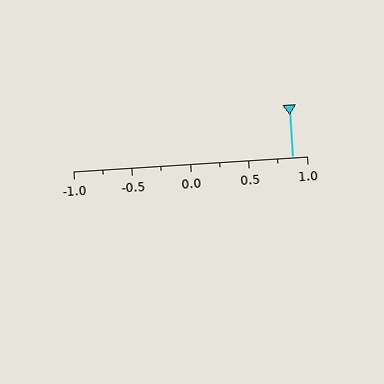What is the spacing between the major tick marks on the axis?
The major ticks are spaced 0.5 apart.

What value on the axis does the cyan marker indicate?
The marker indicates approximately 0.88.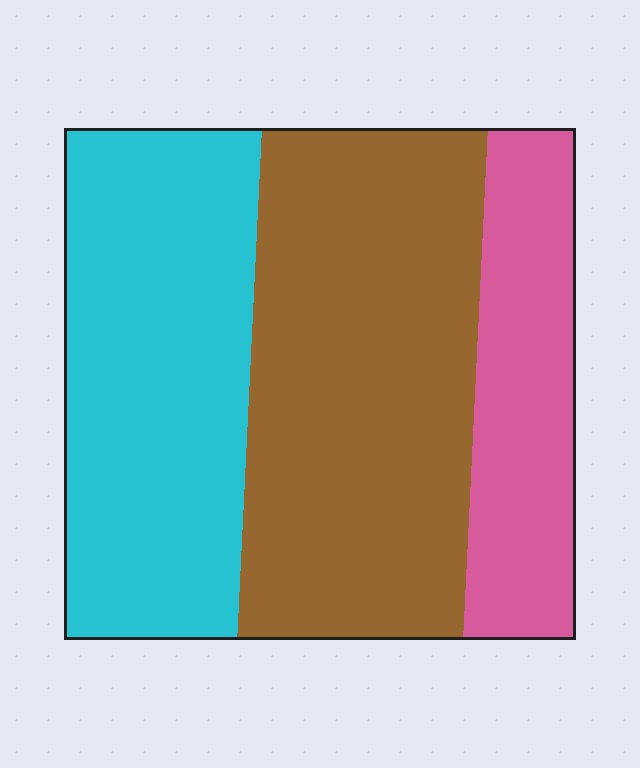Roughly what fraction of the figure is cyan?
Cyan covers around 35% of the figure.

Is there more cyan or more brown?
Brown.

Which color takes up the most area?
Brown, at roughly 45%.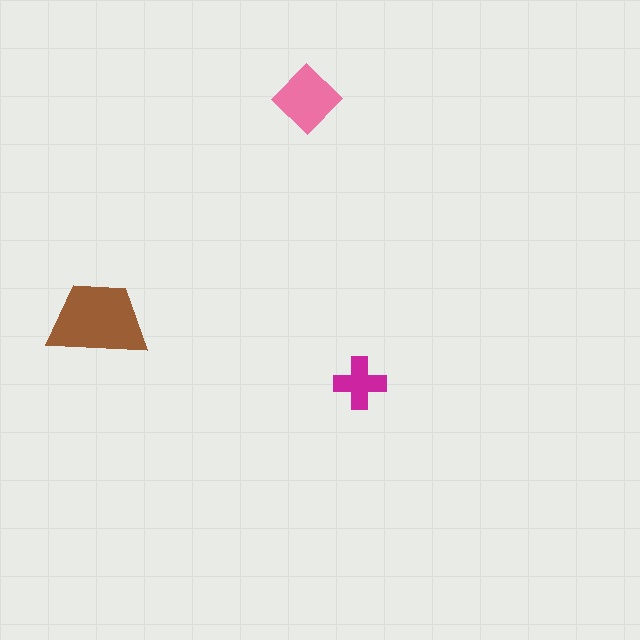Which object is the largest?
The brown trapezoid.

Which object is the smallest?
The magenta cross.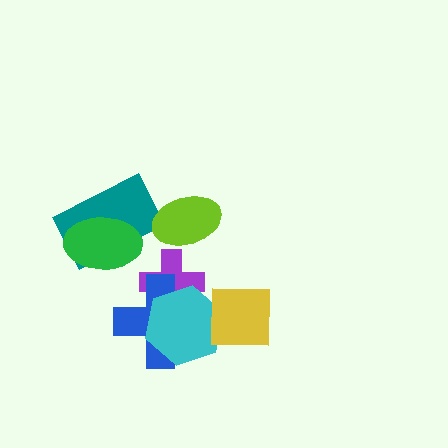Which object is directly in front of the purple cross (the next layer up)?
The blue cross is directly in front of the purple cross.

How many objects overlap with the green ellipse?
1 object overlaps with the green ellipse.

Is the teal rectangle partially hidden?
Yes, it is partially covered by another shape.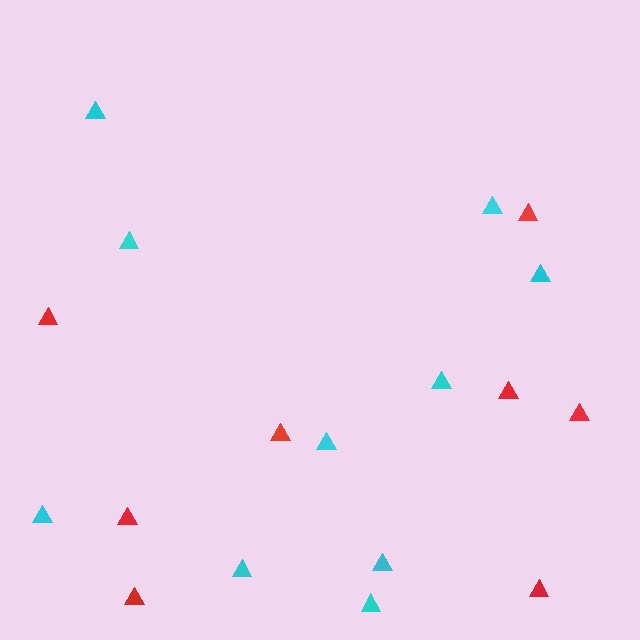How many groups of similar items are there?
There are 2 groups: one group of red triangles (8) and one group of cyan triangles (10).